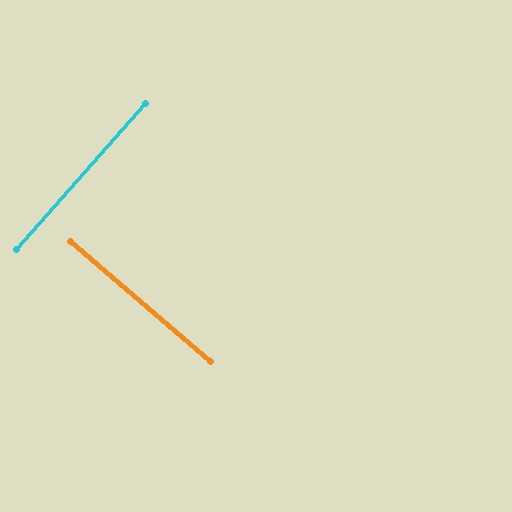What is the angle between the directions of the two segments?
Approximately 89 degrees.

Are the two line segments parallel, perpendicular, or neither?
Perpendicular — they meet at approximately 89°.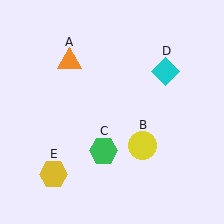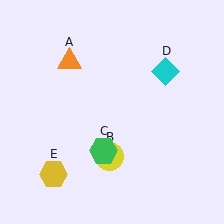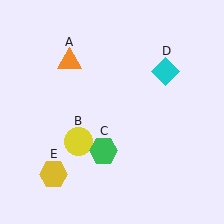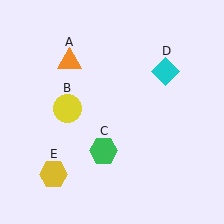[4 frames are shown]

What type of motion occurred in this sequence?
The yellow circle (object B) rotated clockwise around the center of the scene.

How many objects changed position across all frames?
1 object changed position: yellow circle (object B).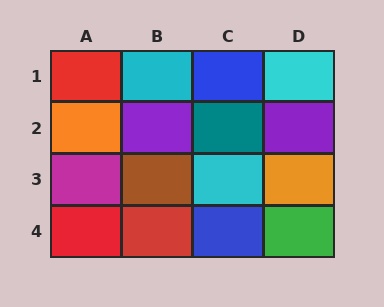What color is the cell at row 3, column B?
Brown.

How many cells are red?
3 cells are red.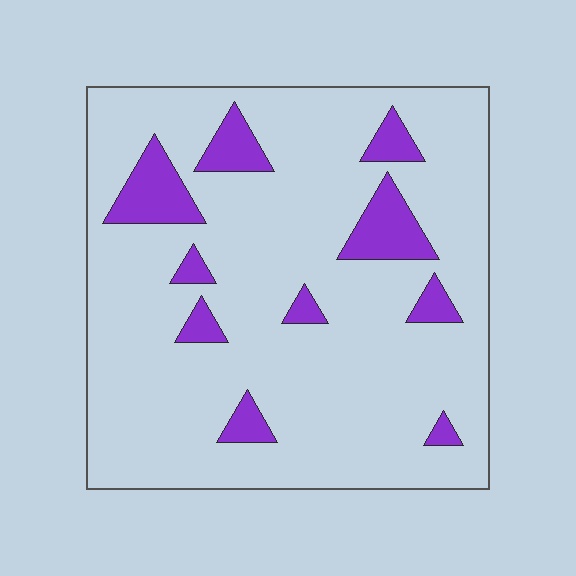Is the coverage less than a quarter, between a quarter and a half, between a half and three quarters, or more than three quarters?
Less than a quarter.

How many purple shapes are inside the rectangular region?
10.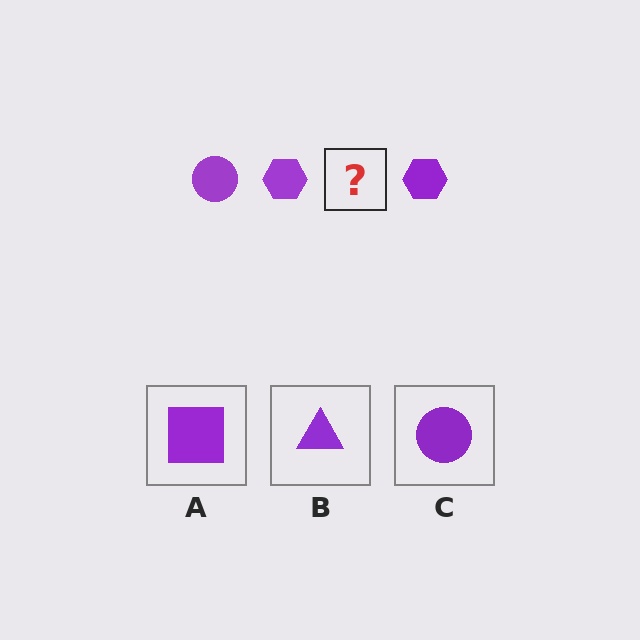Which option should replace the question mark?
Option C.